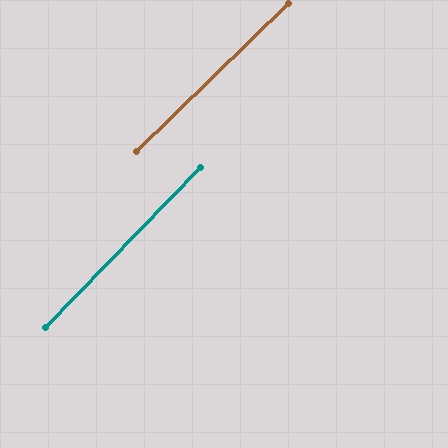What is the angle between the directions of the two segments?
Approximately 2 degrees.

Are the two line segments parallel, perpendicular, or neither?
Parallel — their directions differ by only 2.0°.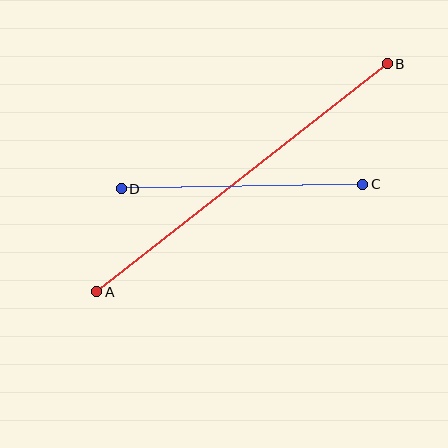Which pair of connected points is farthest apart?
Points A and B are farthest apart.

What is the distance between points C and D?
The distance is approximately 242 pixels.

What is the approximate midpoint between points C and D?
The midpoint is at approximately (242, 187) pixels.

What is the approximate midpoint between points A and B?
The midpoint is at approximately (242, 178) pixels.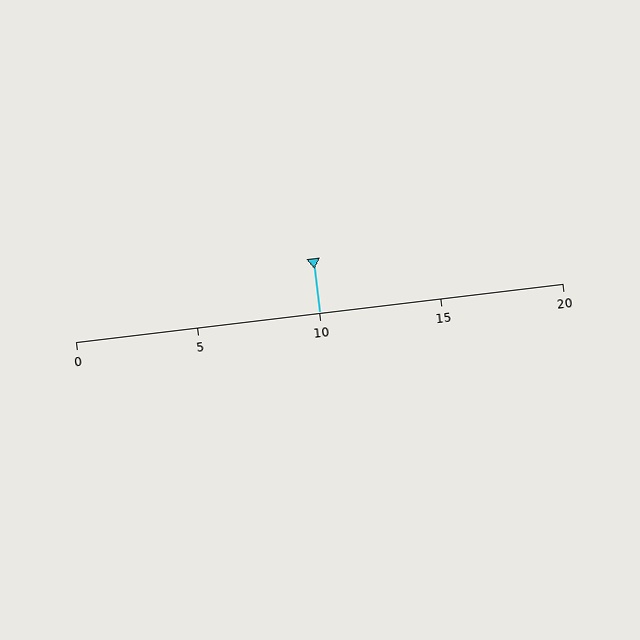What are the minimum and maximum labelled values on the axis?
The axis runs from 0 to 20.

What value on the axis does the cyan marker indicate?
The marker indicates approximately 10.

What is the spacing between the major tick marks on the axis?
The major ticks are spaced 5 apart.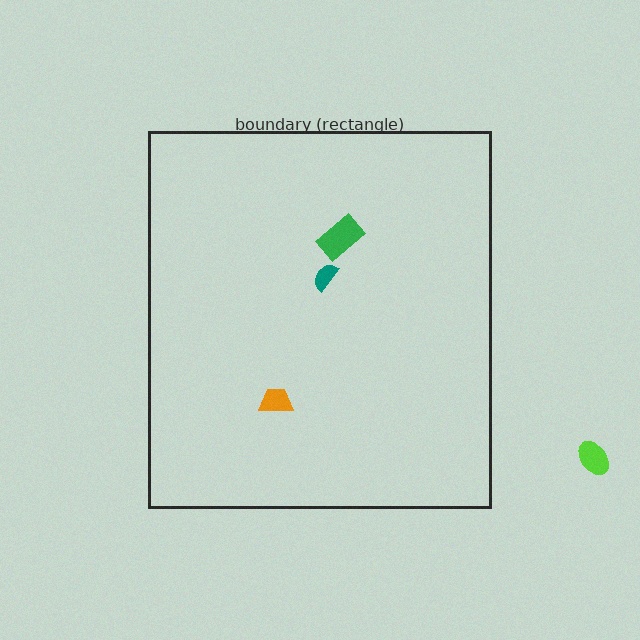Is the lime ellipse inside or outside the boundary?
Outside.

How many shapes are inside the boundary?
3 inside, 1 outside.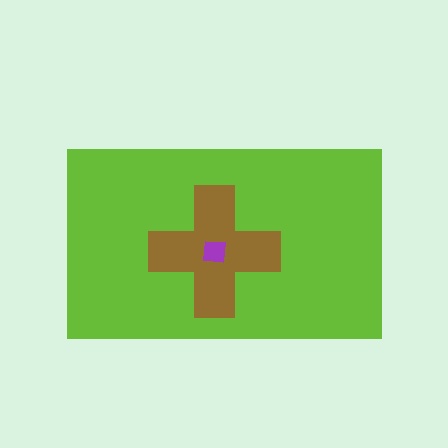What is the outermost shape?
The lime rectangle.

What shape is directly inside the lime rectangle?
The brown cross.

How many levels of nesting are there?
3.